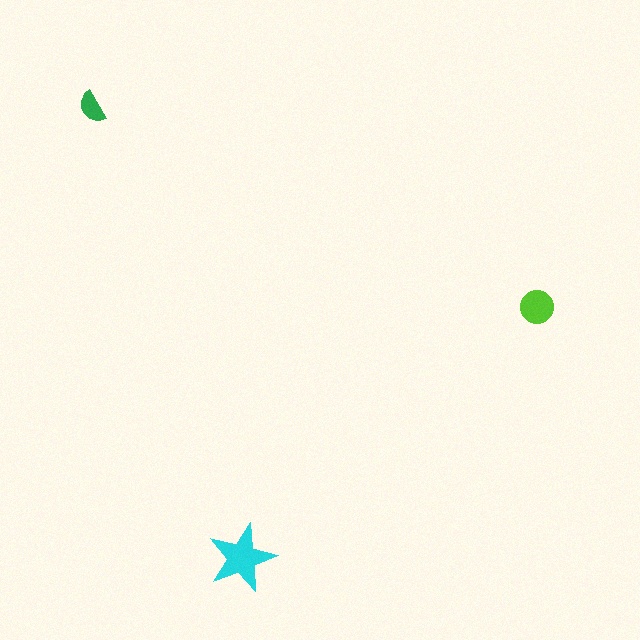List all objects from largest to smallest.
The cyan star, the lime circle, the green semicircle.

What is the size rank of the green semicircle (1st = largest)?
3rd.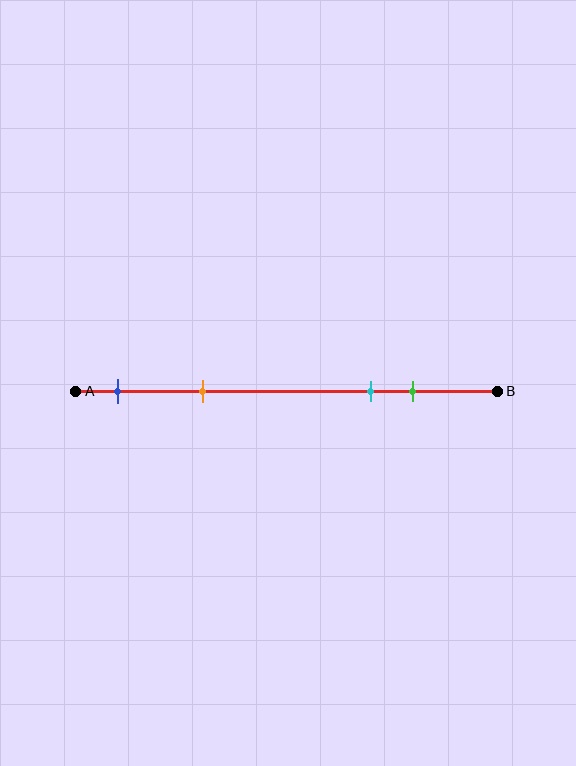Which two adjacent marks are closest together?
The cyan and green marks are the closest adjacent pair.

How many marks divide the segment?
There are 4 marks dividing the segment.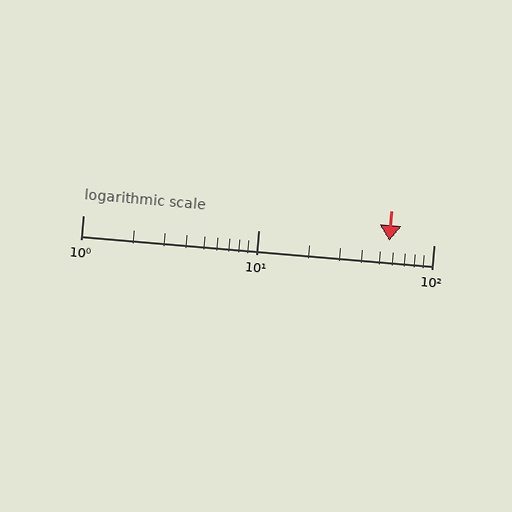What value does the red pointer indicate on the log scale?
The pointer indicates approximately 56.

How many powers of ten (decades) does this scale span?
The scale spans 2 decades, from 1 to 100.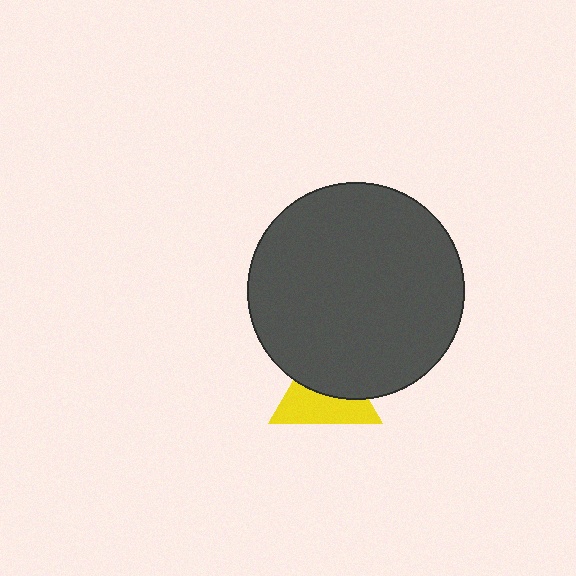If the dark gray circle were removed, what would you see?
You would see the complete yellow triangle.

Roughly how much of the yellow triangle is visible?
About half of it is visible (roughly 51%).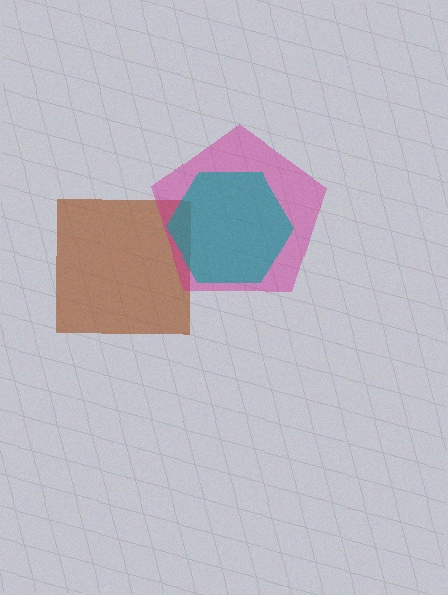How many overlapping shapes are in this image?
There are 3 overlapping shapes in the image.